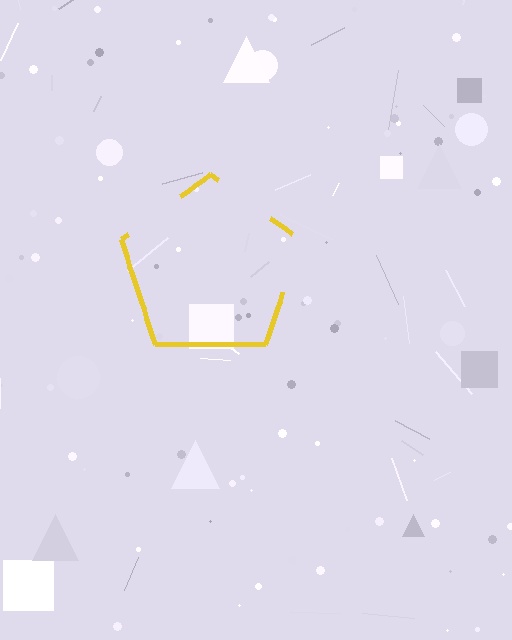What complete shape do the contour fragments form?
The contour fragments form a pentagon.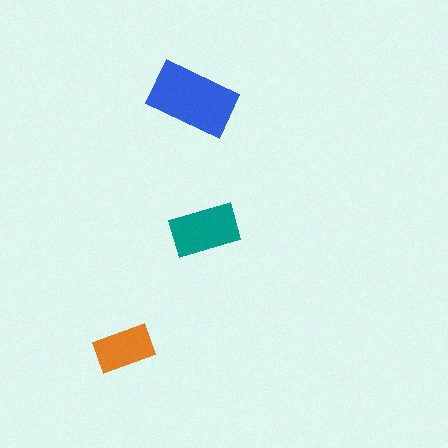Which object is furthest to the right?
The teal rectangle is rightmost.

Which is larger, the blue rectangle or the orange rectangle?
The blue one.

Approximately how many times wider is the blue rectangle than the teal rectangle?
About 1.5 times wider.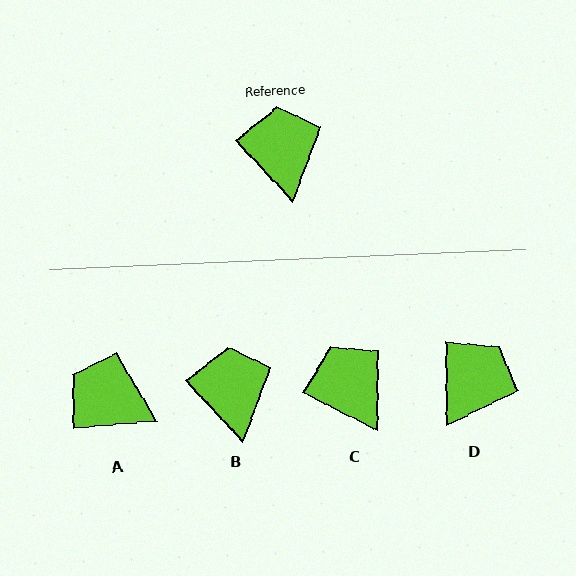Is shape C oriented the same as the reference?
No, it is off by about 20 degrees.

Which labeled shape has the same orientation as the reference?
B.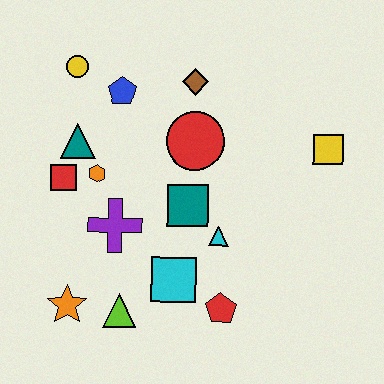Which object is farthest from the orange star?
The yellow square is farthest from the orange star.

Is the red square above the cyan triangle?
Yes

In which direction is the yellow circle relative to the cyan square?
The yellow circle is above the cyan square.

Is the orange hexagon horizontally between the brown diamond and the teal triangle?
Yes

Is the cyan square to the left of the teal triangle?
No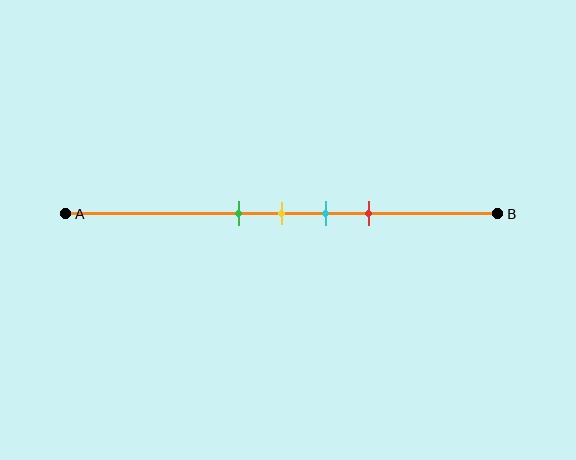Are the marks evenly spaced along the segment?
Yes, the marks are approximately evenly spaced.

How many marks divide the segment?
There are 4 marks dividing the segment.